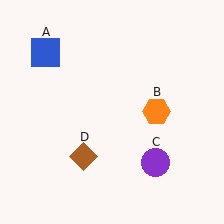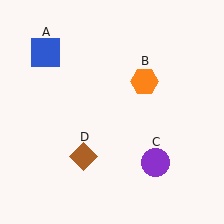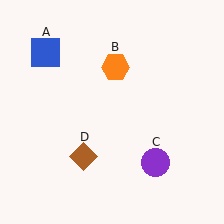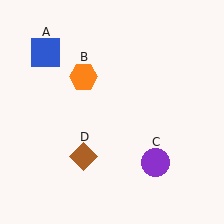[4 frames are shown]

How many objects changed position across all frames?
1 object changed position: orange hexagon (object B).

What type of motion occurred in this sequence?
The orange hexagon (object B) rotated counterclockwise around the center of the scene.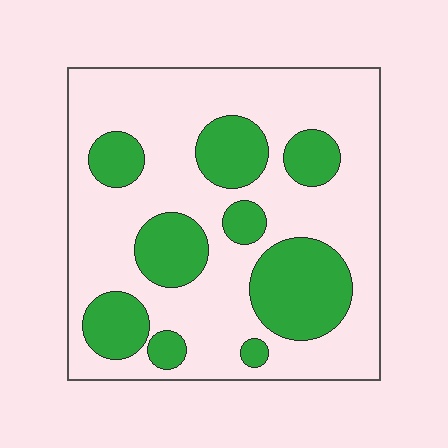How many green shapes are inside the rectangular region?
9.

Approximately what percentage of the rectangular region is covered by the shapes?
Approximately 30%.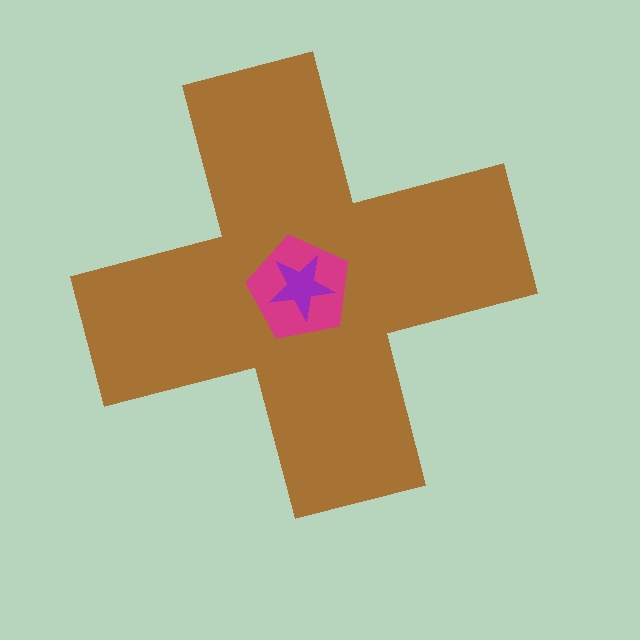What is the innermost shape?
The purple star.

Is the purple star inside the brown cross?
Yes.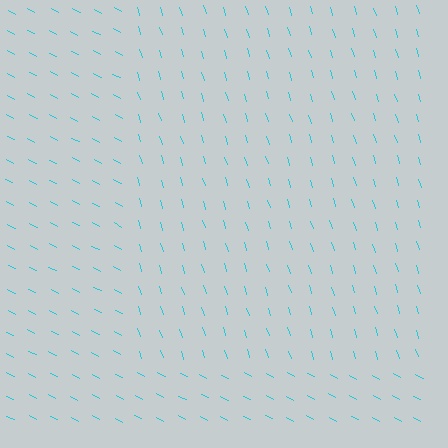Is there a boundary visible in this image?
Yes, there is a texture boundary formed by a change in line orientation.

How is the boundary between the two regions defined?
The boundary is defined purely by a change in line orientation (approximately 45 degrees difference). All lines are the same color and thickness.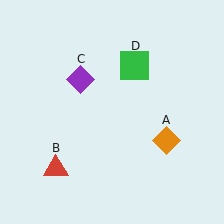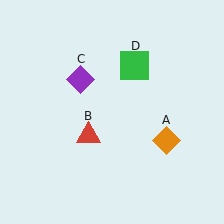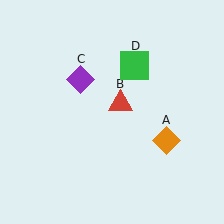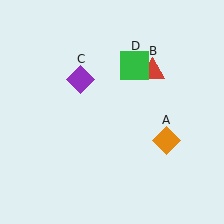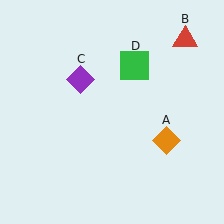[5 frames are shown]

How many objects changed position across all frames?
1 object changed position: red triangle (object B).